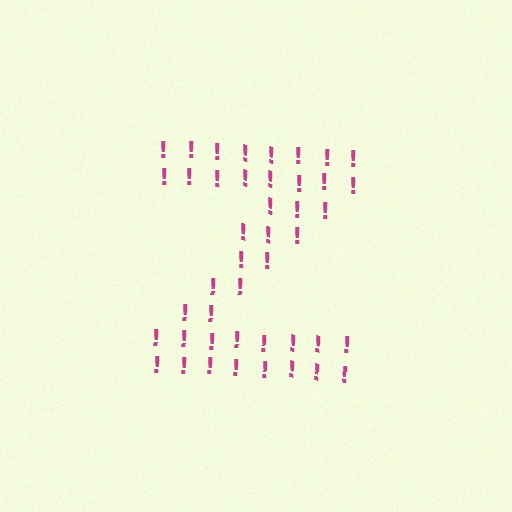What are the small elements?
The small elements are exclamation marks.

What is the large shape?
The large shape is the letter Z.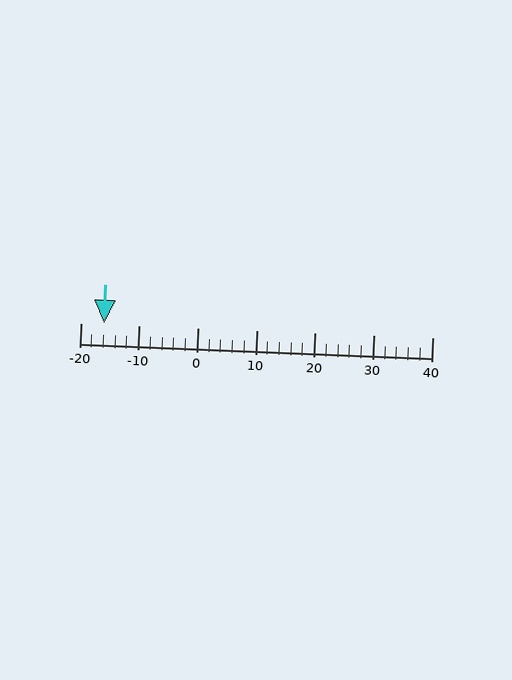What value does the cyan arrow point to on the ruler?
The cyan arrow points to approximately -16.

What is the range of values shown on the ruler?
The ruler shows values from -20 to 40.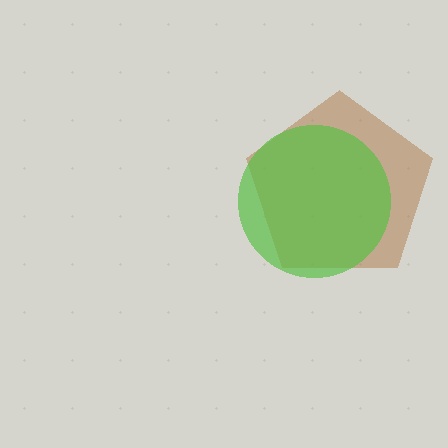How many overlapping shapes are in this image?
There are 2 overlapping shapes in the image.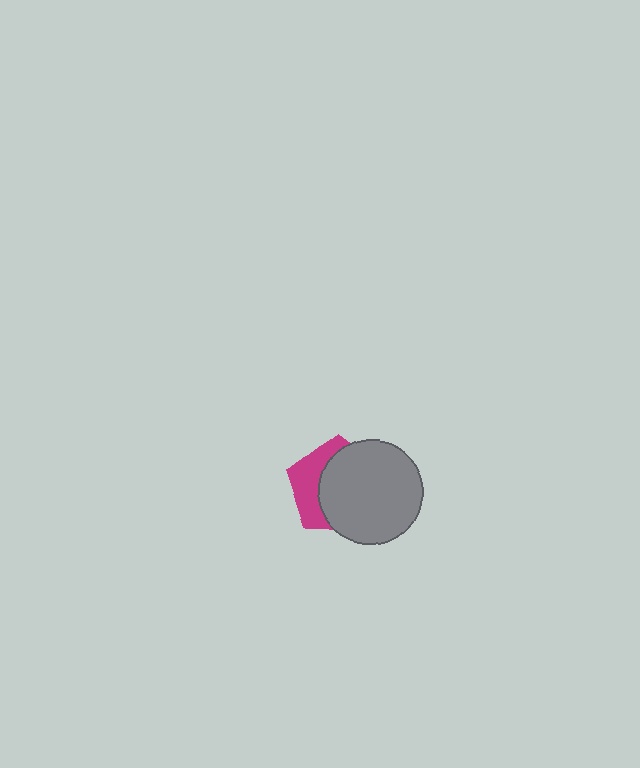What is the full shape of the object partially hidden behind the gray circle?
The partially hidden object is a magenta pentagon.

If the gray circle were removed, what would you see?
You would see the complete magenta pentagon.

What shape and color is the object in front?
The object in front is a gray circle.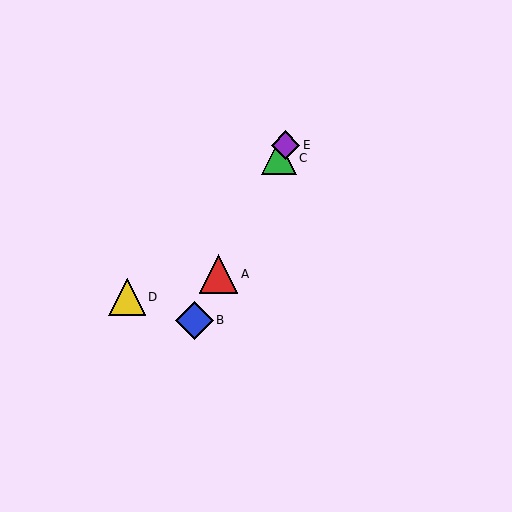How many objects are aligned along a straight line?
4 objects (A, B, C, E) are aligned along a straight line.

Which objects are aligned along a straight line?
Objects A, B, C, E are aligned along a straight line.